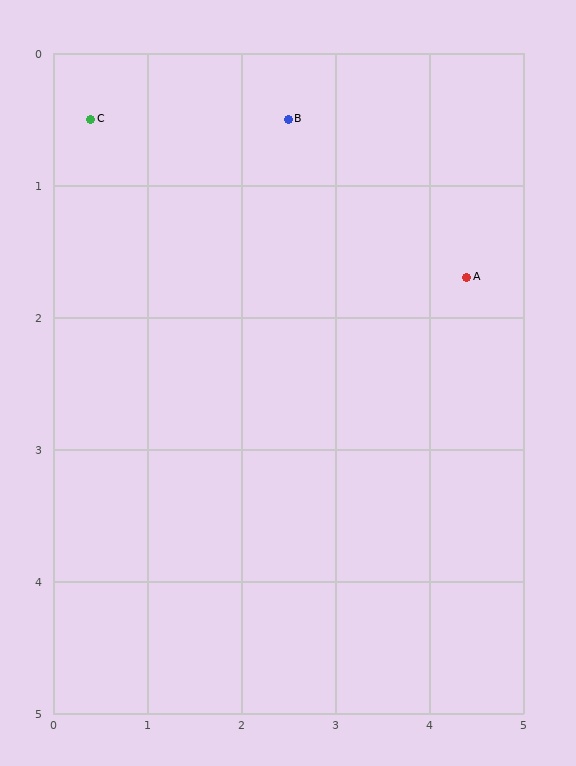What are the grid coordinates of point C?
Point C is at approximately (0.4, 0.5).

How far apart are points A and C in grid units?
Points A and C are about 4.2 grid units apart.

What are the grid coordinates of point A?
Point A is at approximately (4.4, 1.7).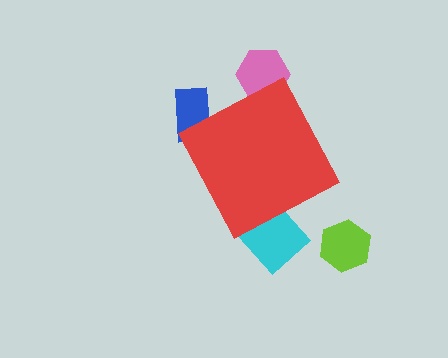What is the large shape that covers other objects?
A red diamond.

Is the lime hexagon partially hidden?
No, the lime hexagon is fully visible.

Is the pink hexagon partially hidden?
Yes, the pink hexagon is partially hidden behind the red diamond.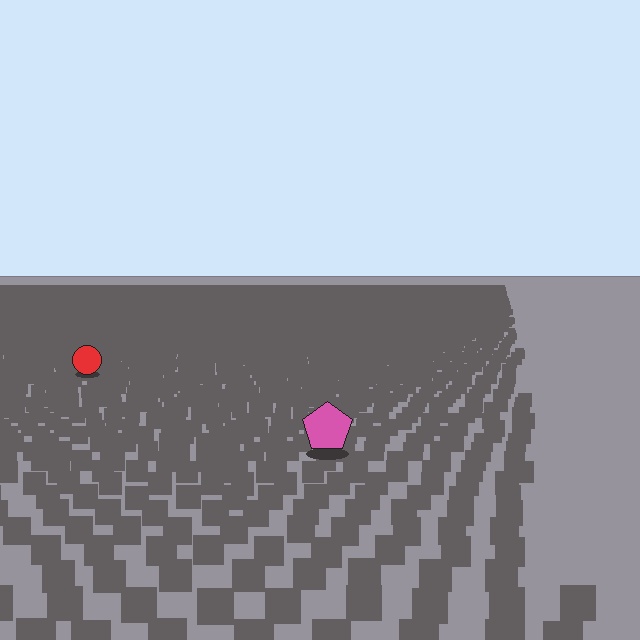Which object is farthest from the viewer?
The red circle is farthest from the viewer. It appears smaller and the ground texture around it is denser.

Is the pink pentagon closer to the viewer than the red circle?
Yes. The pink pentagon is closer — you can tell from the texture gradient: the ground texture is coarser near it.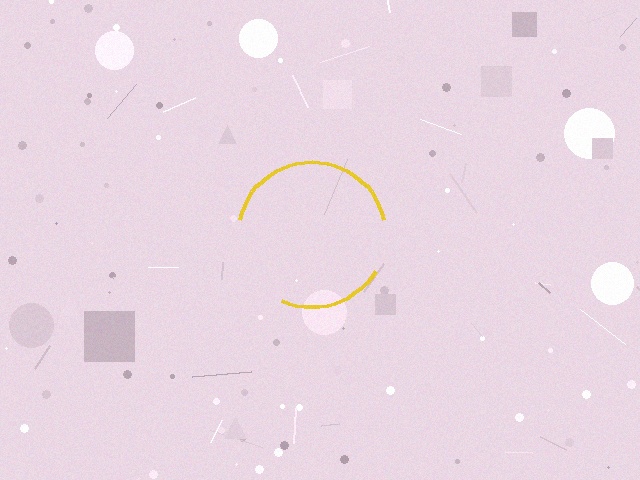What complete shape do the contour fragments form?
The contour fragments form a circle.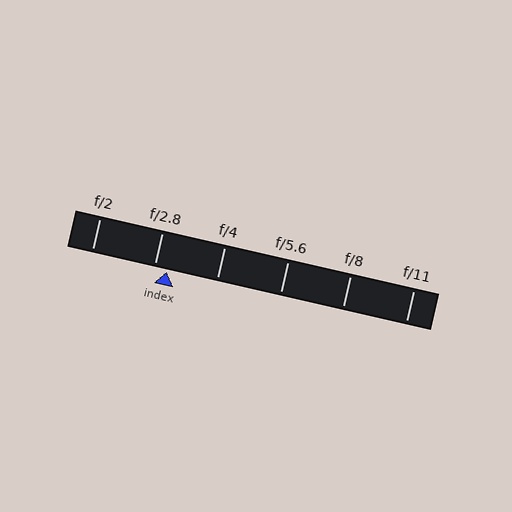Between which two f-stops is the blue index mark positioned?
The index mark is between f/2.8 and f/4.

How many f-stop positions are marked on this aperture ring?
There are 6 f-stop positions marked.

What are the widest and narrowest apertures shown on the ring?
The widest aperture shown is f/2 and the narrowest is f/11.